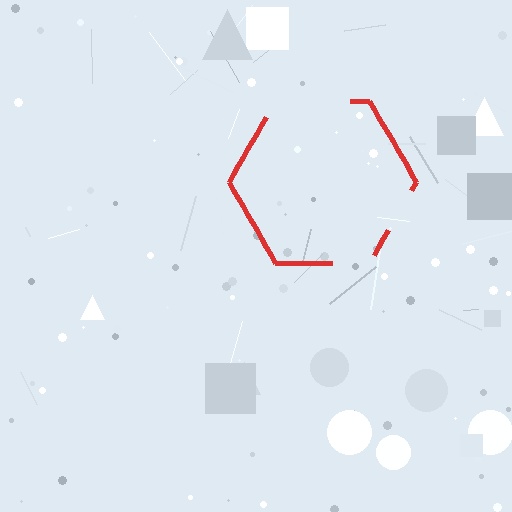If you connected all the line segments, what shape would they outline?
They would outline a hexagon.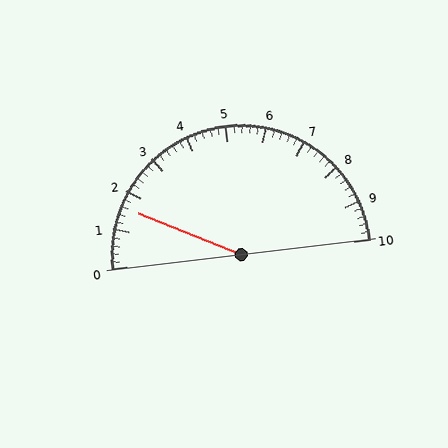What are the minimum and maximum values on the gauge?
The gauge ranges from 0 to 10.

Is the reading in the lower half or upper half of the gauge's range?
The reading is in the lower half of the range (0 to 10).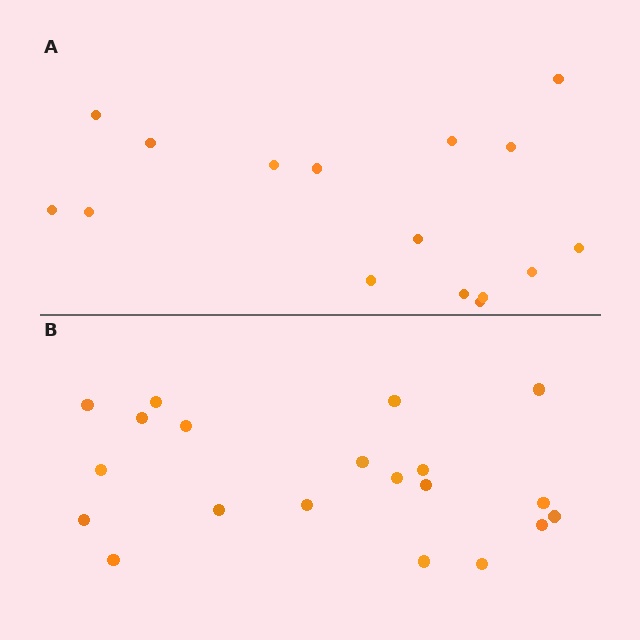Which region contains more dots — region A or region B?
Region B (the bottom region) has more dots.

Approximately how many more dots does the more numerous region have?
Region B has about 4 more dots than region A.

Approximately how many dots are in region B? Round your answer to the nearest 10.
About 20 dots.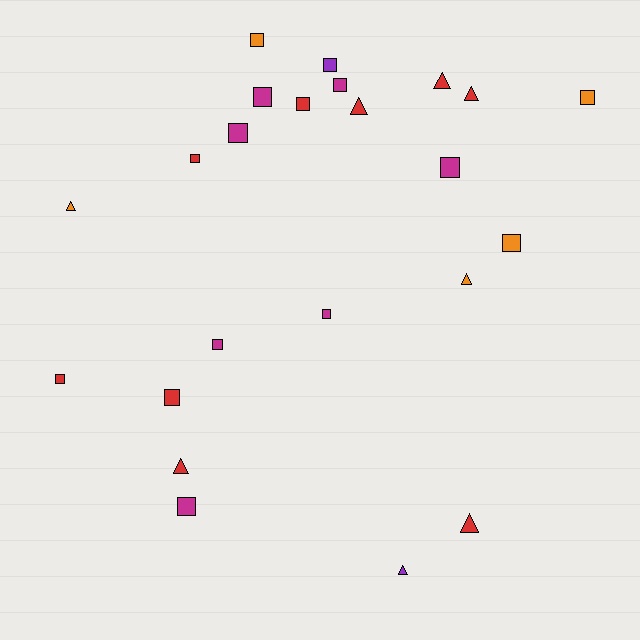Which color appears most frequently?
Red, with 9 objects.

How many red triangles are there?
There are 5 red triangles.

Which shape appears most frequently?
Square, with 15 objects.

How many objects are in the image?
There are 23 objects.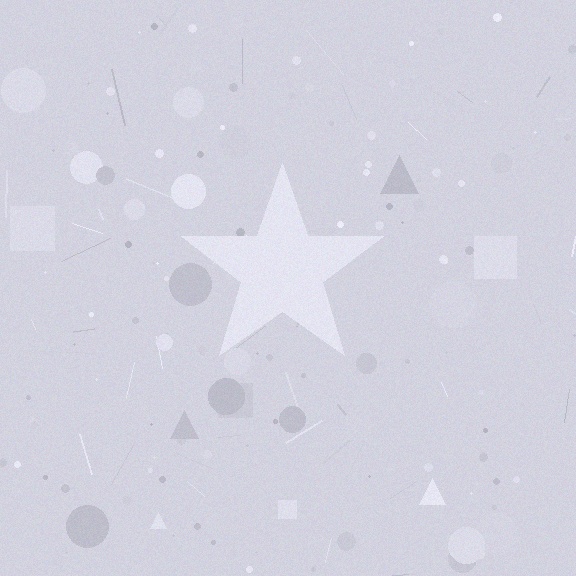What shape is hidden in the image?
A star is hidden in the image.